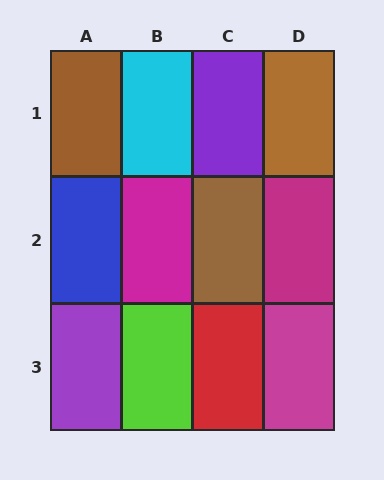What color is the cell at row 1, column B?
Cyan.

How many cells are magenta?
3 cells are magenta.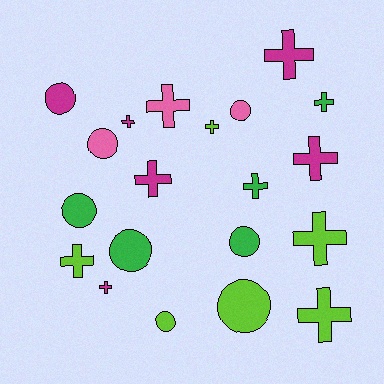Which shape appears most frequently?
Cross, with 12 objects.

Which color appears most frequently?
Magenta, with 6 objects.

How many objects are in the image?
There are 20 objects.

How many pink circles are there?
There are 2 pink circles.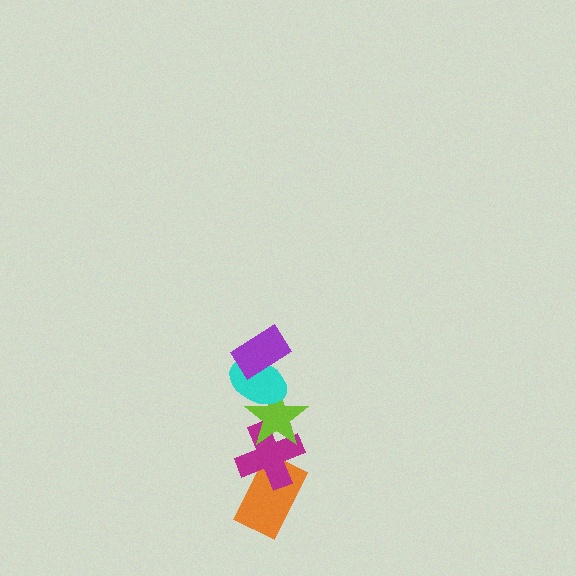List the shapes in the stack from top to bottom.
From top to bottom: the purple rectangle, the cyan ellipse, the lime star, the magenta cross, the orange rectangle.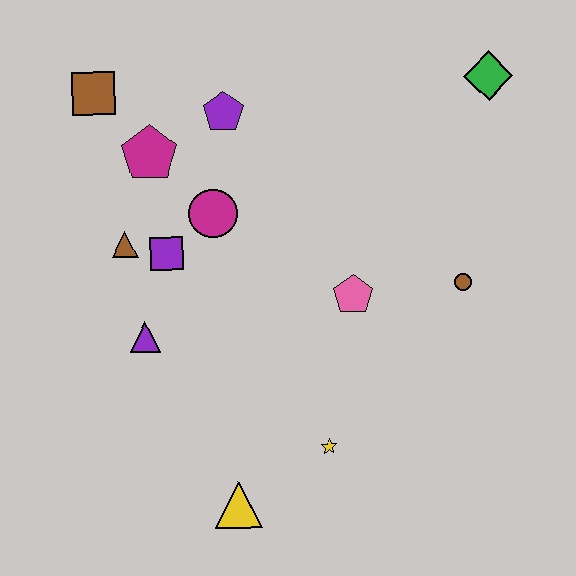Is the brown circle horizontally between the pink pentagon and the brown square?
No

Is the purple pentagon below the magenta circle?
No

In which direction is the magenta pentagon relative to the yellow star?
The magenta pentagon is above the yellow star.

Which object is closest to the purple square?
The brown triangle is closest to the purple square.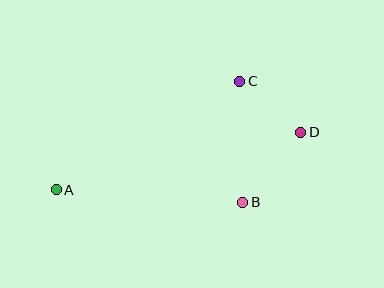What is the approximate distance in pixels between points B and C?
The distance between B and C is approximately 121 pixels.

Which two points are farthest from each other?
Points A and D are farthest from each other.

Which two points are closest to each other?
Points C and D are closest to each other.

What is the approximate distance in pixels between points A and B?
The distance between A and B is approximately 187 pixels.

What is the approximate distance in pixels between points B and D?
The distance between B and D is approximately 91 pixels.